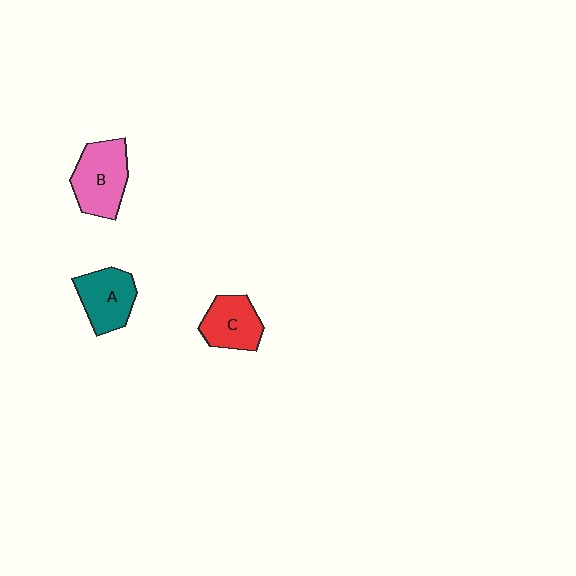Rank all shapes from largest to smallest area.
From largest to smallest: B (pink), A (teal), C (red).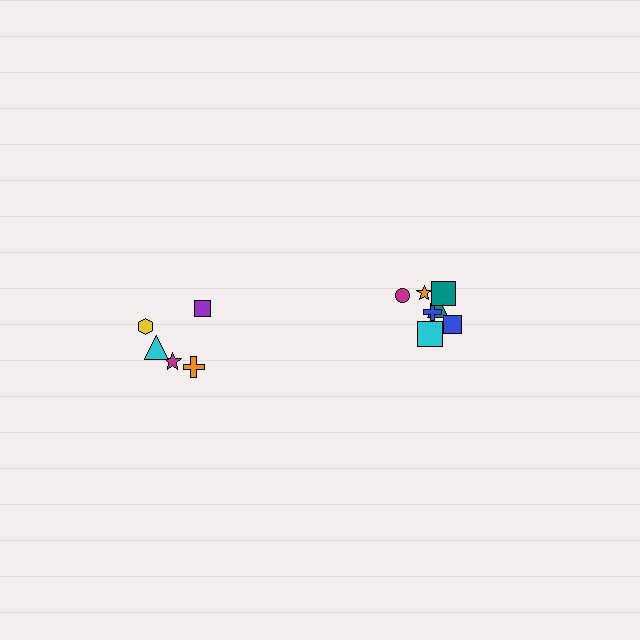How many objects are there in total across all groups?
There are 12 objects.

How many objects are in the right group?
There are 7 objects.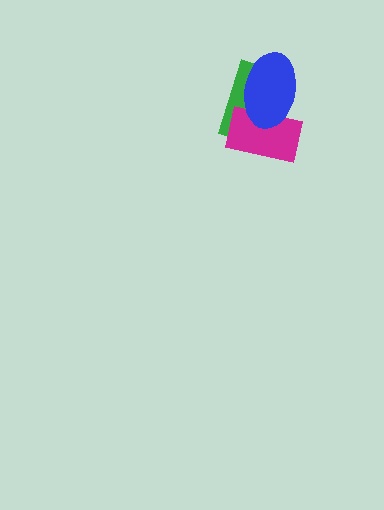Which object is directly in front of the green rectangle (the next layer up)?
The magenta rectangle is directly in front of the green rectangle.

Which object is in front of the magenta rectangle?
The blue ellipse is in front of the magenta rectangle.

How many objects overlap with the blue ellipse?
2 objects overlap with the blue ellipse.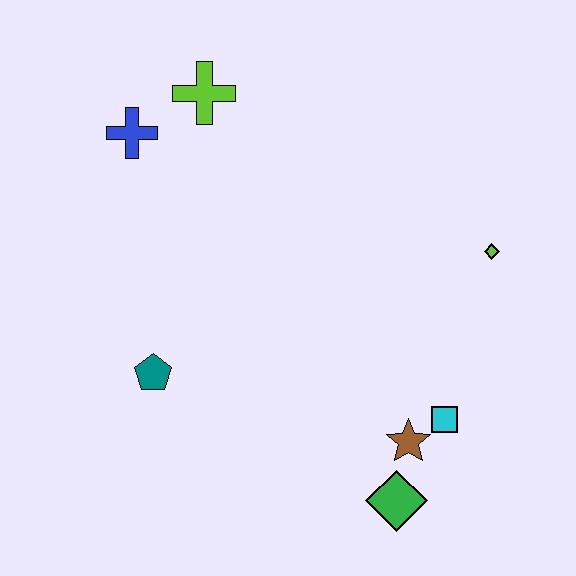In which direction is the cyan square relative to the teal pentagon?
The cyan square is to the right of the teal pentagon.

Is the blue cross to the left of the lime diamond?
Yes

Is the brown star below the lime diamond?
Yes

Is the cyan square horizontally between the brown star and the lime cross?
No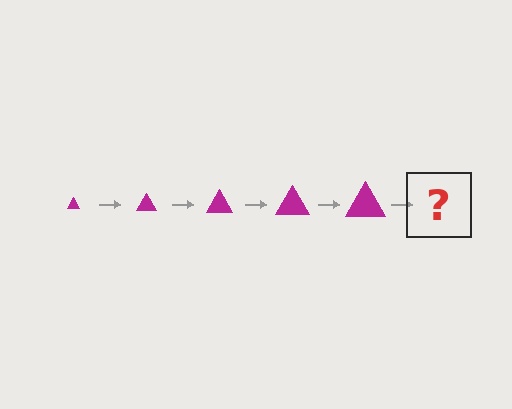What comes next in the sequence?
The next element should be a magenta triangle, larger than the previous one.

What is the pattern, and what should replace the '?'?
The pattern is that the triangle gets progressively larger each step. The '?' should be a magenta triangle, larger than the previous one.